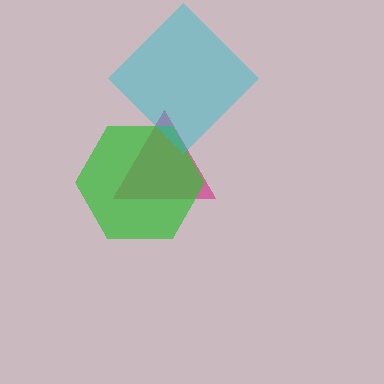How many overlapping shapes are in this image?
There are 3 overlapping shapes in the image.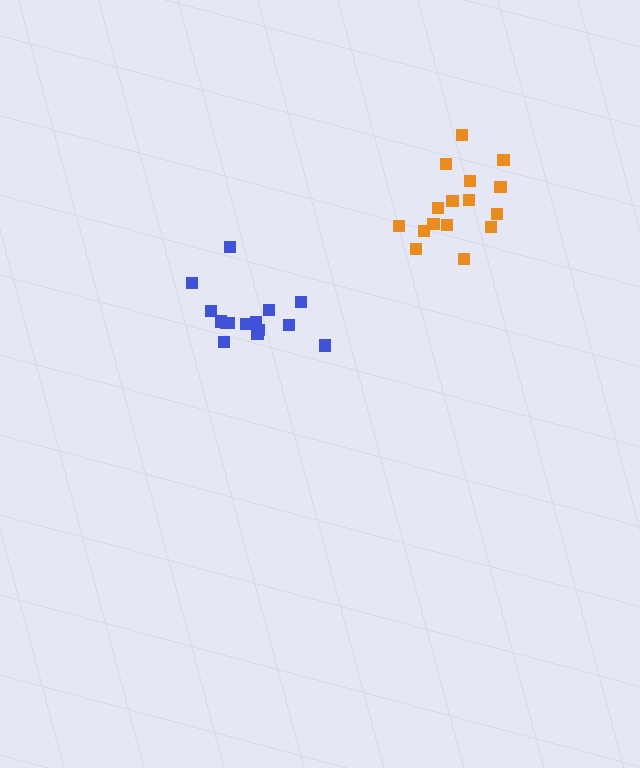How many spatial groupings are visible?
There are 2 spatial groupings.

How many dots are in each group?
Group 1: 16 dots, Group 2: 15 dots (31 total).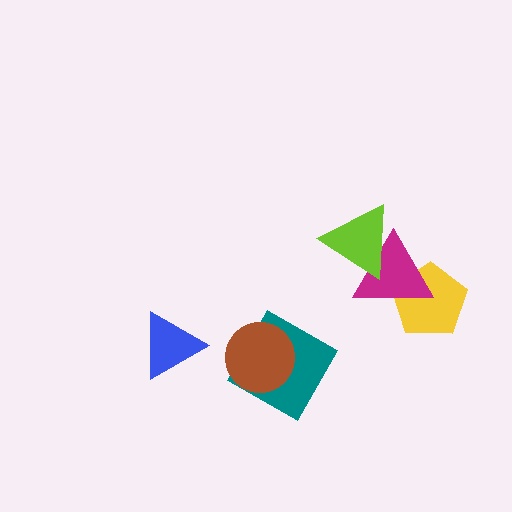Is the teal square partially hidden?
Yes, it is partially covered by another shape.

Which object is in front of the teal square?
The brown circle is in front of the teal square.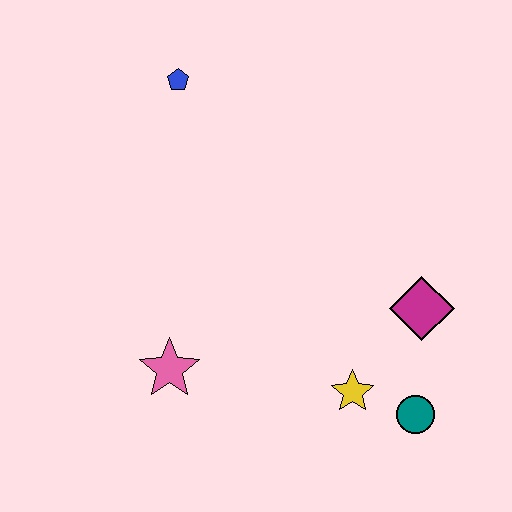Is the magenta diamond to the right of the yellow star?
Yes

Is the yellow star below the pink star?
Yes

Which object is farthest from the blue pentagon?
The teal circle is farthest from the blue pentagon.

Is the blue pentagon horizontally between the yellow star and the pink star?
Yes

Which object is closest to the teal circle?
The yellow star is closest to the teal circle.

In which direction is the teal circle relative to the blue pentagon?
The teal circle is below the blue pentagon.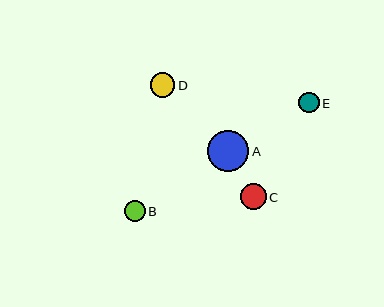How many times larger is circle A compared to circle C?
Circle A is approximately 1.6 times the size of circle C.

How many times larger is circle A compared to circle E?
Circle A is approximately 2.1 times the size of circle E.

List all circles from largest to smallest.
From largest to smallest: A, C, D, B, E.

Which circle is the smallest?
Circle E is the smallest with a size of approximately 20 pixels.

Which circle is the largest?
Circle A is the largest with a size of approximately 42 pixels.